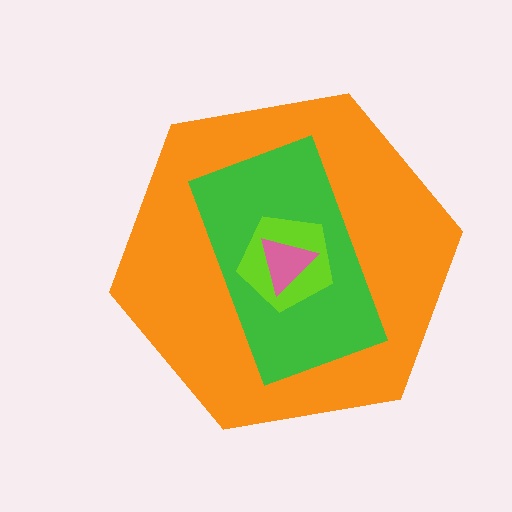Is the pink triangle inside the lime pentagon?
Yes.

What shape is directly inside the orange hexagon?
The green rectangle.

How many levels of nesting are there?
4.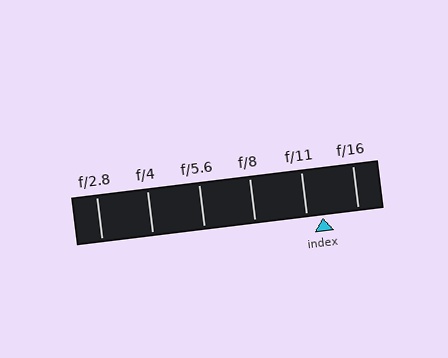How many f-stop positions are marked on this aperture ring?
There are 6 f-stop positions marked.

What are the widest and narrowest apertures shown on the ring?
The widest aperture shown is f/2.8 and the narrowest is f/16.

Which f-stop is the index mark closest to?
The index mark is closest to f/11.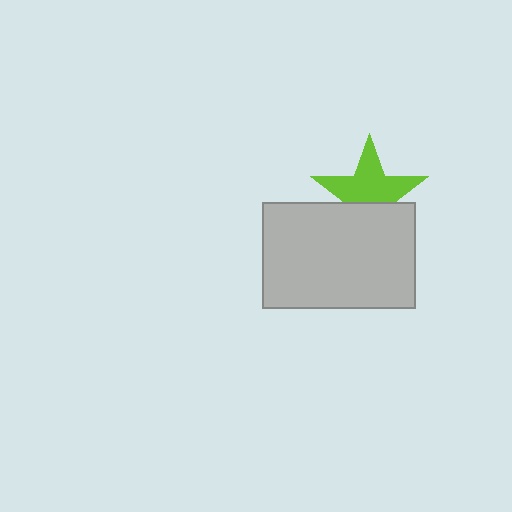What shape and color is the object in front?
The object in front is a light gray rectangle.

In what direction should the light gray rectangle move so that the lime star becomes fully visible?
The light gray rectangle should move down. That is the shortest direction to clear the overlap and leave the lime star fully visible.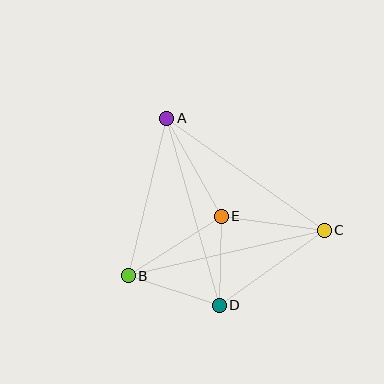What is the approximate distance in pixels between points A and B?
The distance between A and B is approximately 162 pixels.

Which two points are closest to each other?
Points D and E are closest to each other.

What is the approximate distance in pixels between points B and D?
The distance between B and D is approximately 96 pixels.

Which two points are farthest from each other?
Points B and C are farthest from each other.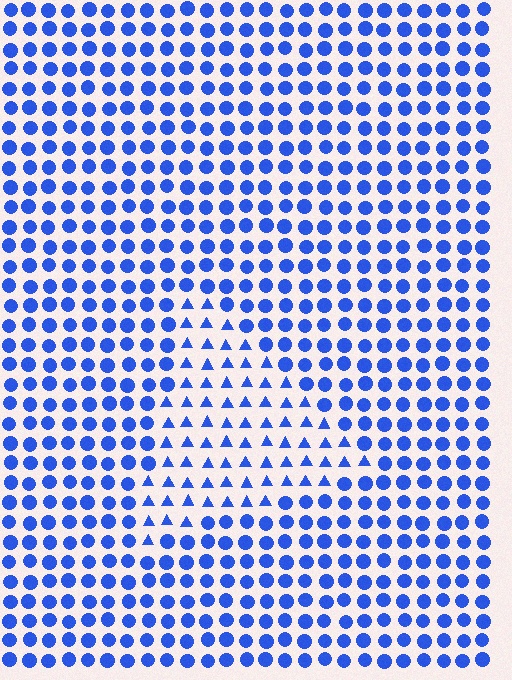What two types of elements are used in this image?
The image uses triangles inside the triangle region and circles outside it.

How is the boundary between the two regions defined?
The boundary is defined by a change in element shape: triangles inside vs. circles outside. All elements share the same color and spacing.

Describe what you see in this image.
The image is filled with small blue elements arranged in a uniform grid. A triangle-shaped region contains triangles, while the surrounding area contains circles. The boundary is defined purely by the change in element shape.